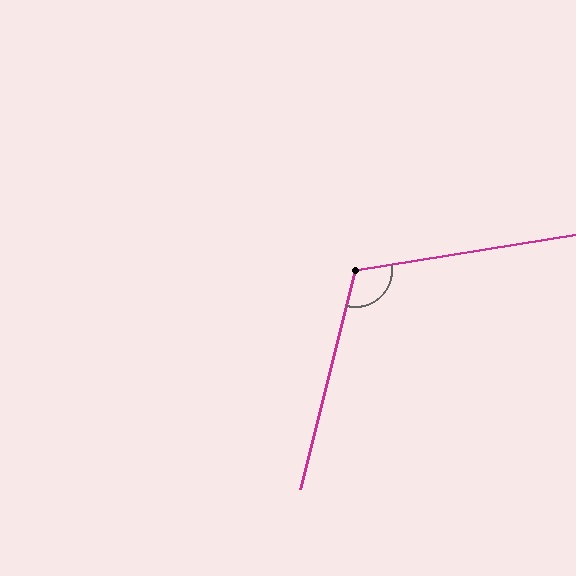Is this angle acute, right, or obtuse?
It is obtuse.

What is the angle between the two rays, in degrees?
Approximately 113 degrees.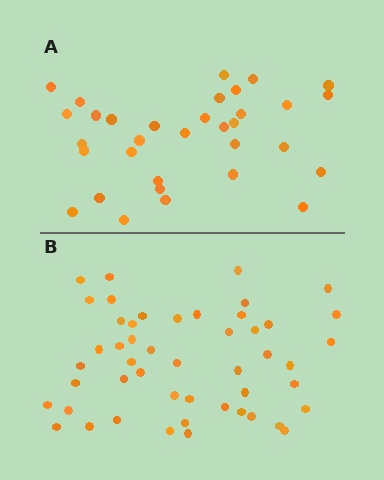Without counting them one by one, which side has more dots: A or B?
Region B (the bottom region) has more dots.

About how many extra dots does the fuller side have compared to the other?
Region B has approximately 15 more dots than region A.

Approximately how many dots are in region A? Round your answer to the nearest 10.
About 30 dots. (The exact count is 33, which rounds to 30.)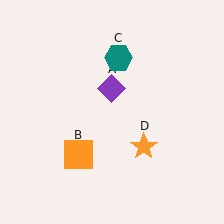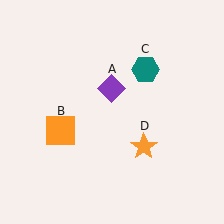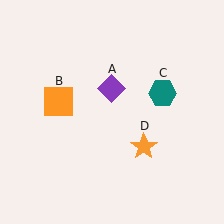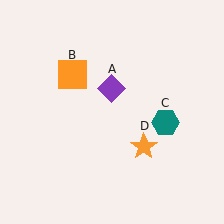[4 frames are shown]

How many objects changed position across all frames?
2 objects changed position: orange square (object B), teal hexagon (object C).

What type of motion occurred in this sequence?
The orange square (object B), teal hexagon (object C) rotated clockwise around the center of the scene.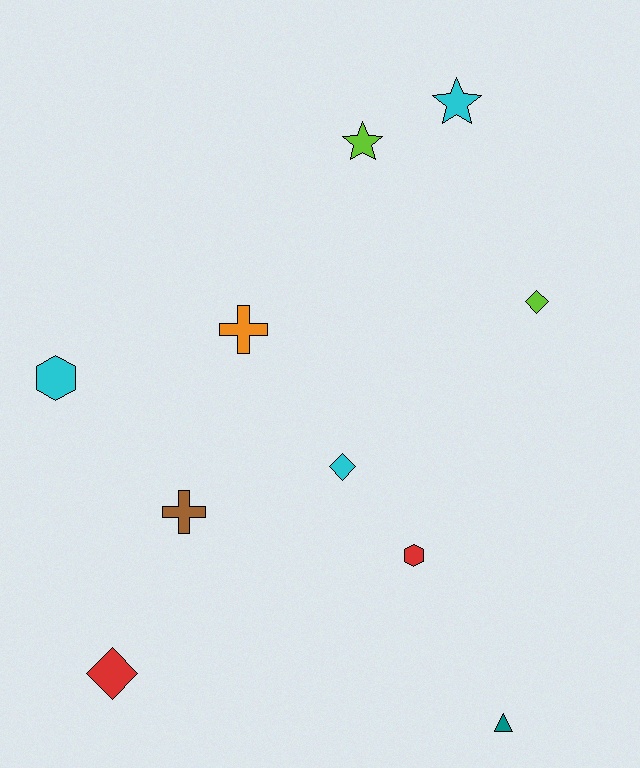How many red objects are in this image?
There are 2 red objects.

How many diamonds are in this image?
There are 3 diamonds.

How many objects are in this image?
There are 10 objects.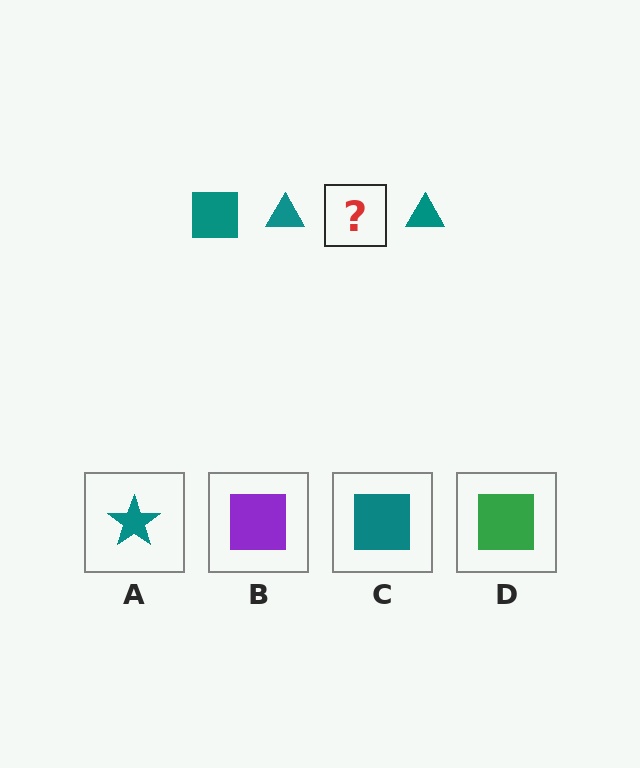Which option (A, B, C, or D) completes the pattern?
C.